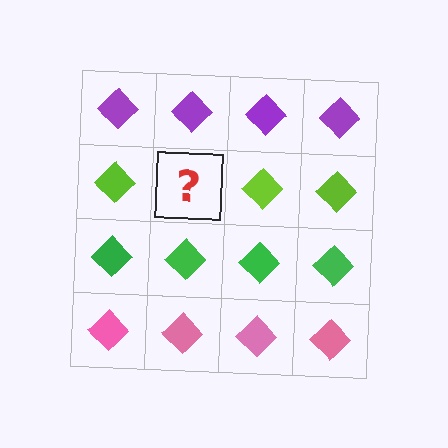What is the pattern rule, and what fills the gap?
The rule is that each row has a consistent color. The gap should be filled with a lime diamond.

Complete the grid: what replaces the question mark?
The question mark should be replaced with a lime diamond.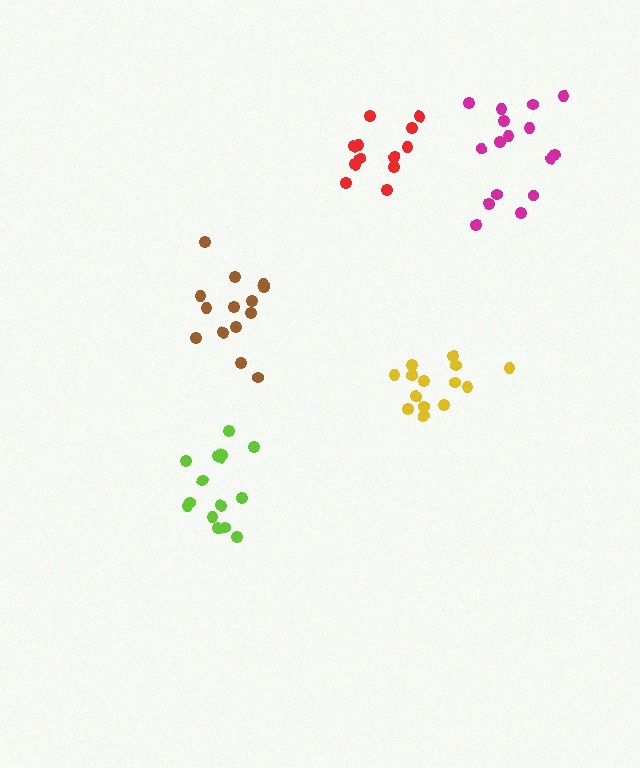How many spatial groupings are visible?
There are 5 spatial groupings.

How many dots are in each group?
Group 1: 16 dots, Group 2: 15 dots, Group 3: 15 dots, Group 4: 14 dots, Group 5: 12 dots (72 total).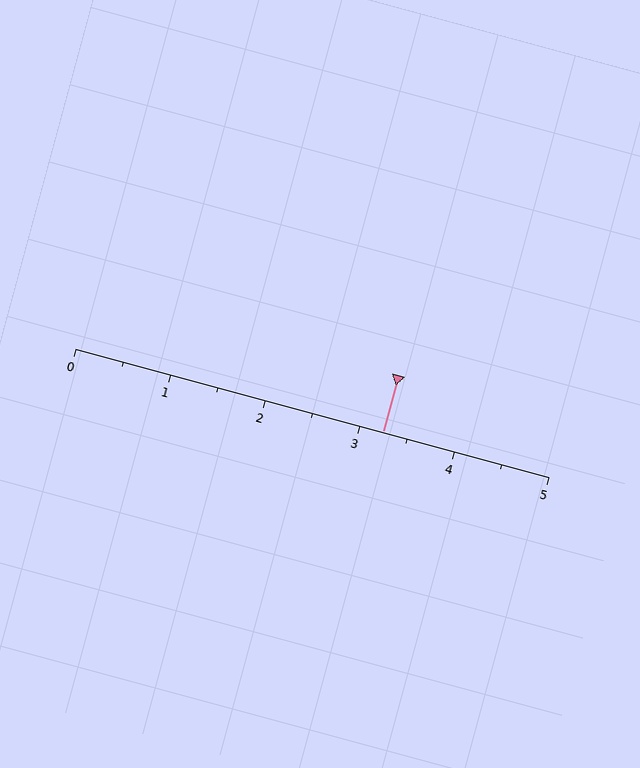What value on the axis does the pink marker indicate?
The marker indicates approximately 3.2.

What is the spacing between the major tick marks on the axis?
The major ticks are spaced 1 apart.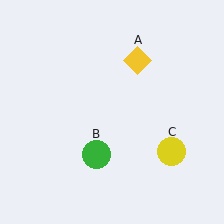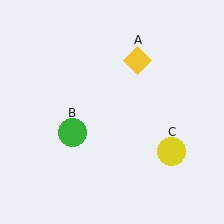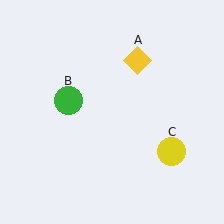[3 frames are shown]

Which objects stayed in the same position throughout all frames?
Yellow diamond (object A) and yellow circle (object C) remained stationary.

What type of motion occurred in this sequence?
The green circle (object B) rotated clockwise around the center of the scene.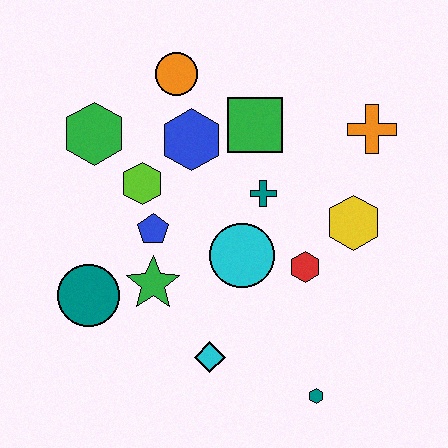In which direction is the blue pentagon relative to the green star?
The blue pentagon is above the green star.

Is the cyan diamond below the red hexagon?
Yes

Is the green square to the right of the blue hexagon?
Yes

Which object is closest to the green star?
The blue pentagon is closest to the green star.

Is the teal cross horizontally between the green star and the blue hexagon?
No